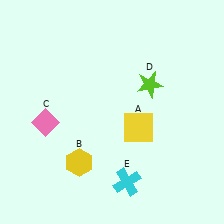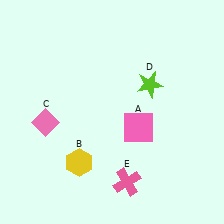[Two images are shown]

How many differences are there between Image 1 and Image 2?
There are 2 differences between the two images.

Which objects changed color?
A changed from yellow to pink. E changed from cyan to pink.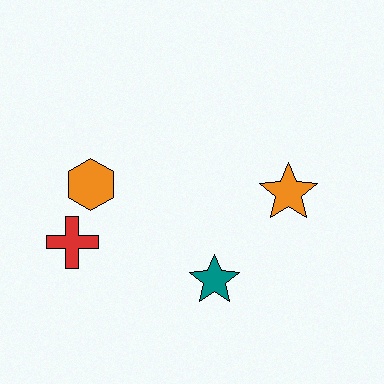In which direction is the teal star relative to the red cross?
The teal star is to the right of the red cross.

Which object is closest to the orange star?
The teal star is closest to the orange star.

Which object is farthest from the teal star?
The orange hexagon is farthest from the teal star.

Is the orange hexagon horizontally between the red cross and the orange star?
Yes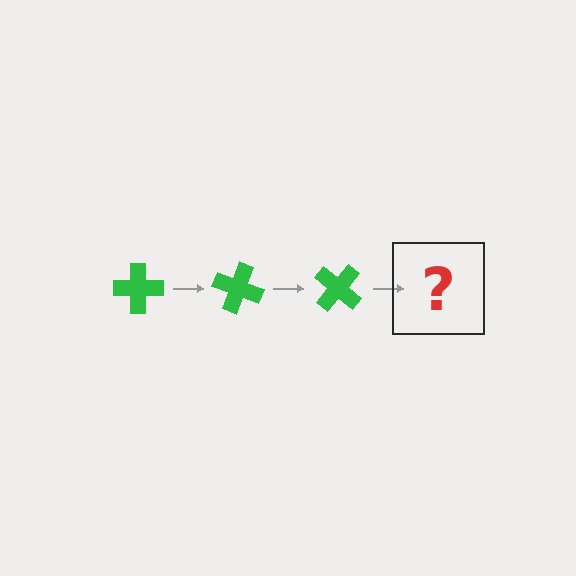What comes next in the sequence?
The next element should be a green cross rotated 60 degrees.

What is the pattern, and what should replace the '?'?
The pattern is that the cross rotates 20 degrees each step. The '?' should be a green cross rotated 60 degrees.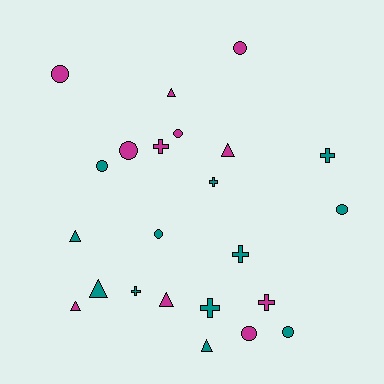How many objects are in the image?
There are 23 objects.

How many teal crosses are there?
There are 5 teal crosses.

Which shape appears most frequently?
Circle, with 9 objects.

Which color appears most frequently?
Teal, with 12 objects.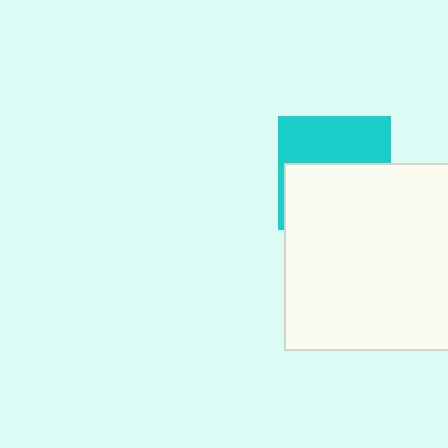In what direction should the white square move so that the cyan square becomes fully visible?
The white square should move down. That is the shortest direction to clear the overlap and leave the cyan square fully visible.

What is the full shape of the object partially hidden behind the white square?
The partially hidden object is a cyan square.